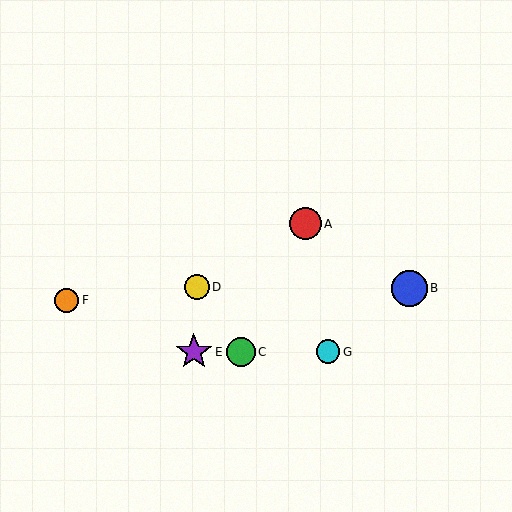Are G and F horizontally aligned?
No, G is at y≈352 and F is at y≈300.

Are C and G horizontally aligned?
Yes, both are at y≈352.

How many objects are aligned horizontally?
3 objects (C, E, G) are aligned horizontally.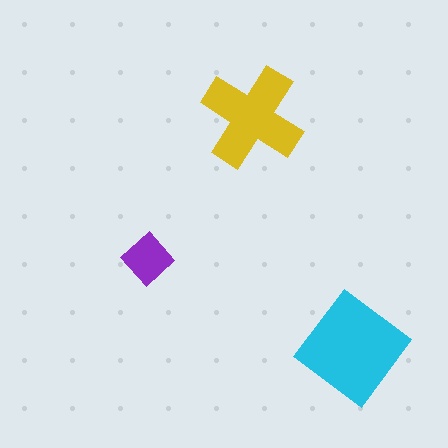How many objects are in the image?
There are 3 objects in the image.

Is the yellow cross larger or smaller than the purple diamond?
Larger.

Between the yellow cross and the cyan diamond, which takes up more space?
The cyan diamond.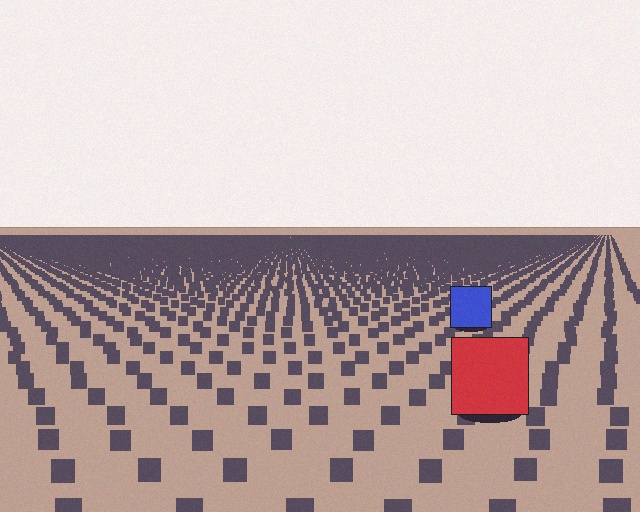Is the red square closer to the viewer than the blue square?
Yes. The red square is closer — you can tell from the texture gradient: the ground texture is coarser near it.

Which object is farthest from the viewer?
The blue square is farthest from the viewer. It appears smaller and the ground texture around it is denser.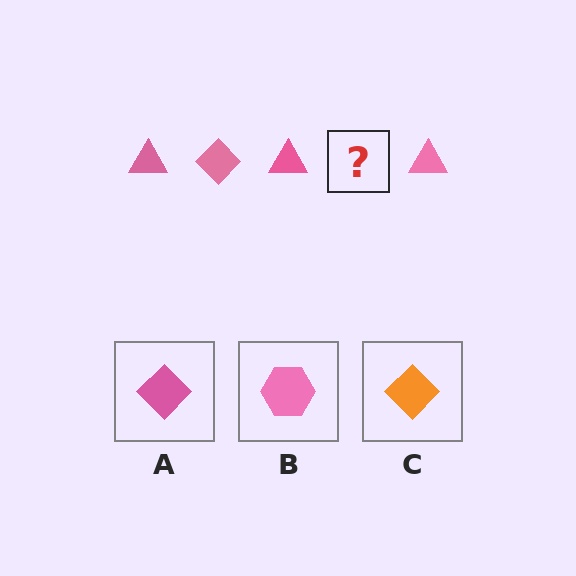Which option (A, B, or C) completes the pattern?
A.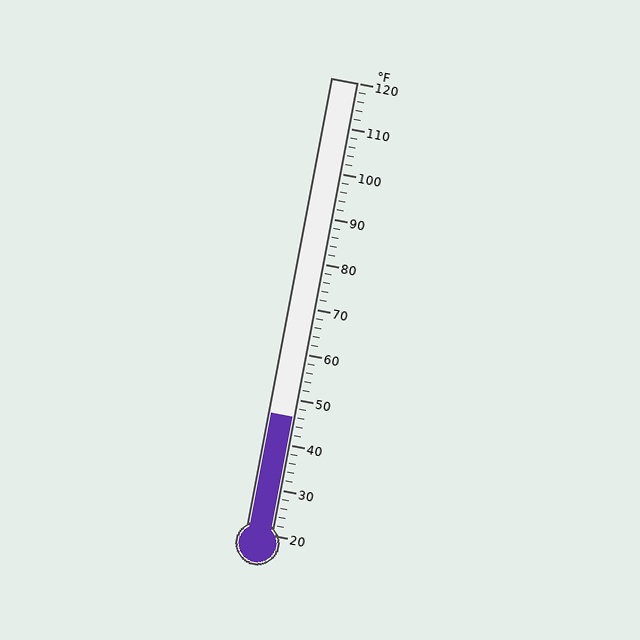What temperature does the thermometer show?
The thermometer shows approximately 46°F.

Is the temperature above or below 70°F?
The temperature is below 70°F.